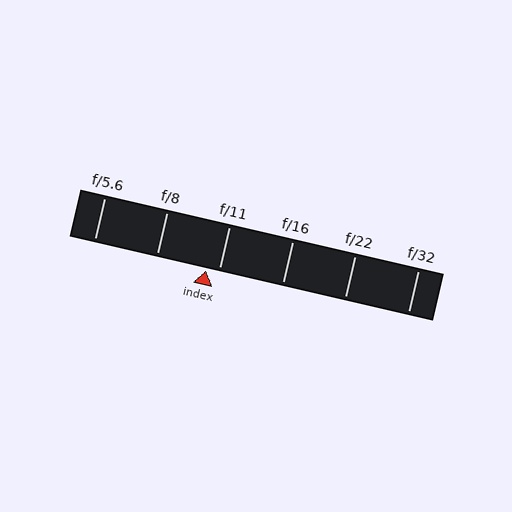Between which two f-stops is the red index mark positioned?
The index mark is between f/8 and f/11.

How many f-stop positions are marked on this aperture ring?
There are 6 f-stop positions marked.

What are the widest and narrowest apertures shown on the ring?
The widest aperture shown is f/5.6 and the narrowest is f/32.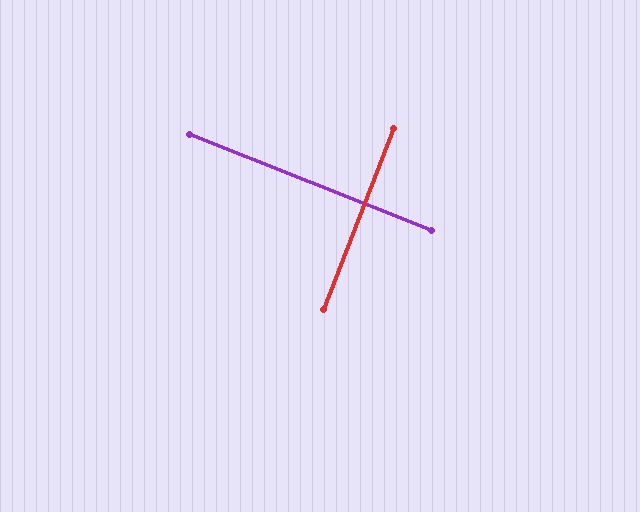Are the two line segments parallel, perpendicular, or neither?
Perpendicular — they meet at approximately 89°.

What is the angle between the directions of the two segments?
Approximately 89 degrees.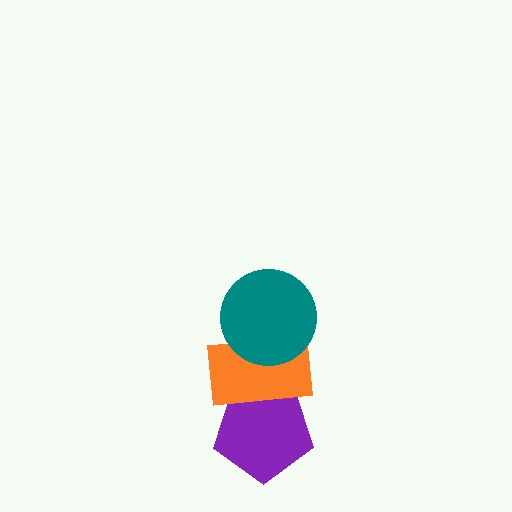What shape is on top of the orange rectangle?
The teal circle is on top of the orange rectangle.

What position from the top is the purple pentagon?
The purple pentagon is 3rd from the top.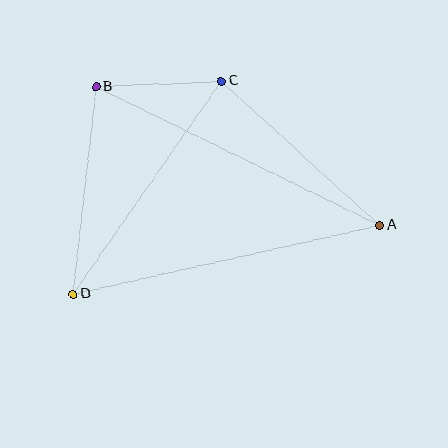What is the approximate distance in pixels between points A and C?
The distance between A and C is approximately 214 pixels.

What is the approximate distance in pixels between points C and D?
The distance between C and D is approximately 260 pixels.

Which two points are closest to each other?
Points B and C are closest to each other.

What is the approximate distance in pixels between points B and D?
The distance between B and D is approximately 209 pixels.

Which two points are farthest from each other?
Points A and B are farthest from each other.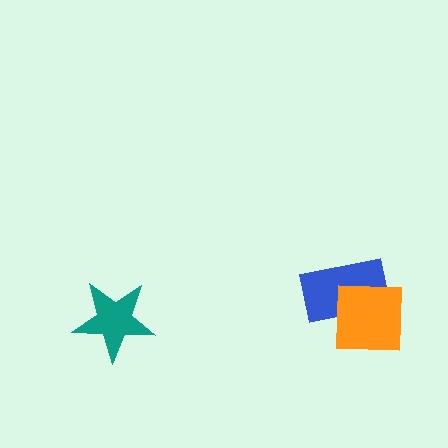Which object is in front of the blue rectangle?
The orange square is in front of the blue rectangle.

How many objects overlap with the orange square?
1 object overlaps with the orange square.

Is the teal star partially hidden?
No, no other shape covers it.